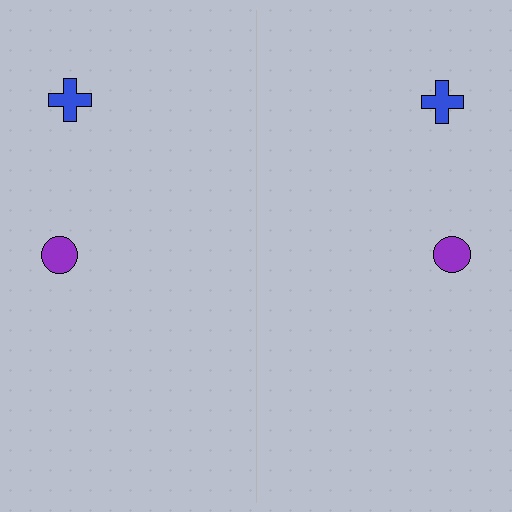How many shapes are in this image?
There are 4 shapes in this image.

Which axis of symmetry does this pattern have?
The pattern has a vertical axis of symmetry running through the center of the image.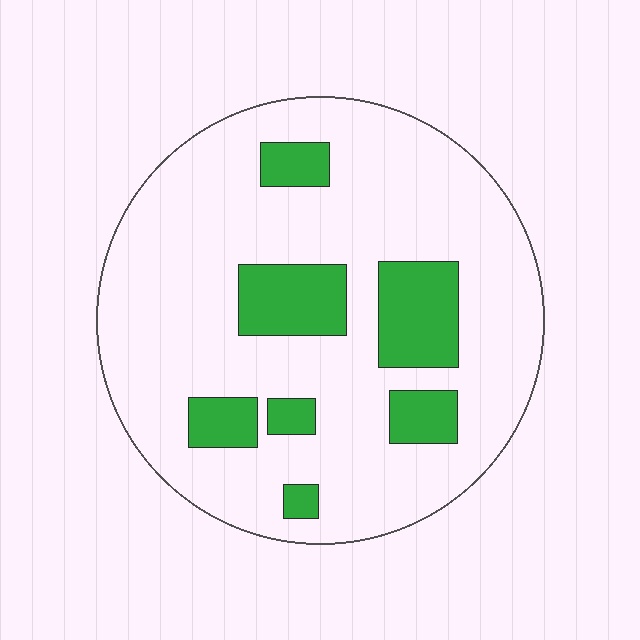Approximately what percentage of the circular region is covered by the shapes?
Approximately 20%.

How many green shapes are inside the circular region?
7.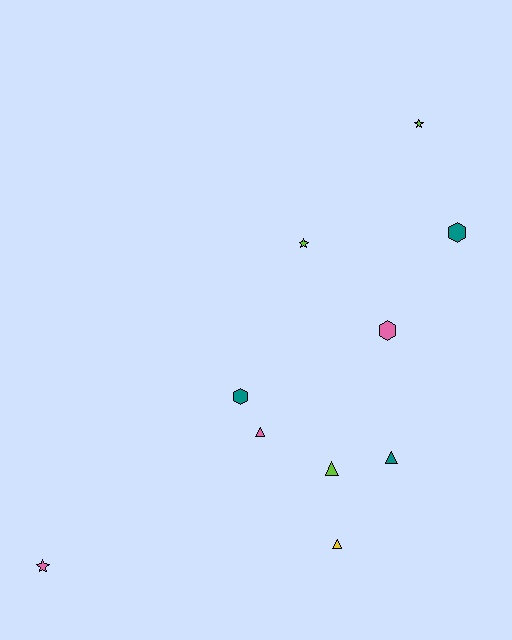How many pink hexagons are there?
There is 1 pink hexagon.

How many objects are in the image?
There are 10 objects.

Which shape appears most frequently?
Triangle, with 4 objects.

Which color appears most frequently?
Lime, with 3 objects.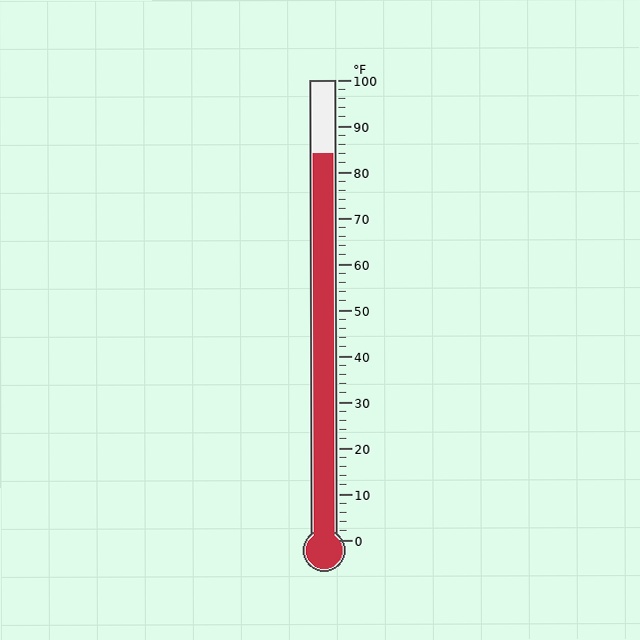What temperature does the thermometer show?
The thermometer shows approximately 84°F.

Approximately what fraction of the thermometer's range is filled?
The thermometer is filled to approximately 85% of its range.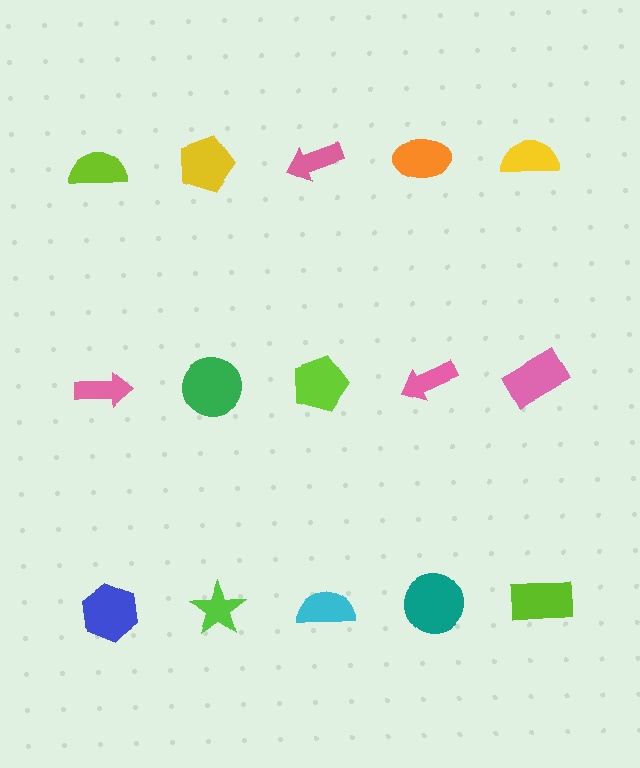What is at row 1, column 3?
A pink arrow.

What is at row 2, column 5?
A pink rectangle.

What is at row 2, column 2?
A green circle.